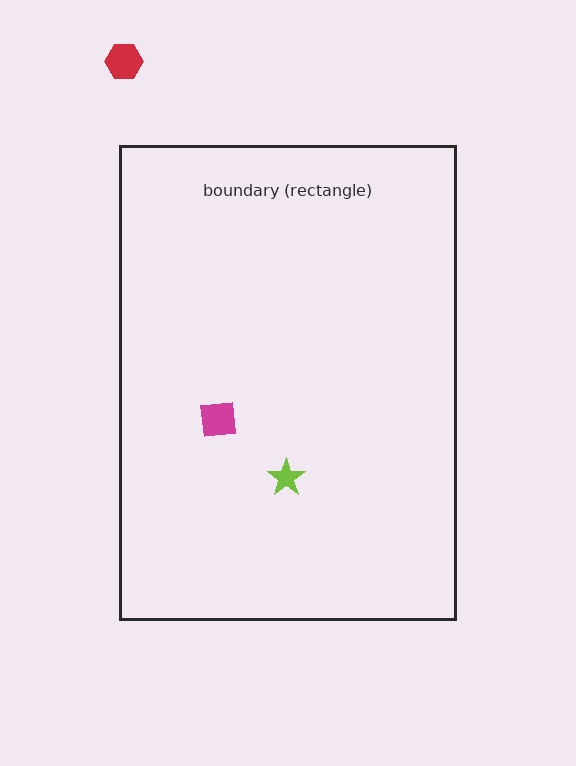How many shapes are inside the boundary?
2 inside, 1 outside.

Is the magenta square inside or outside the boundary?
Inside.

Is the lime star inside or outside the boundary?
Inside.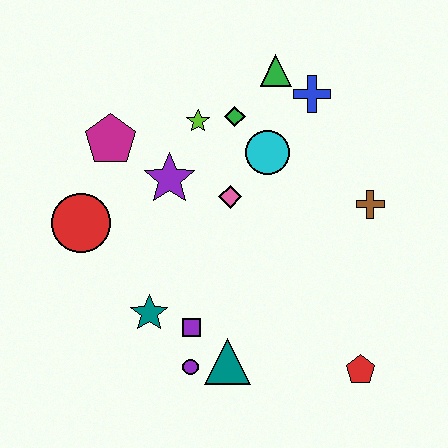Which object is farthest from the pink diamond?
The red pentagon is farthest from the pink diamond.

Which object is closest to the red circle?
The magenta pentagon is closest to the red circle.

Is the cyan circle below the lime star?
Yes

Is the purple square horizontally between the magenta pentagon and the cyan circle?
Yes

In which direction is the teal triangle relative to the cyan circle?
The teal triangle is below the cyan circle.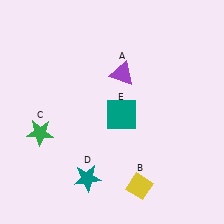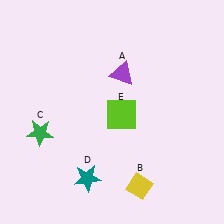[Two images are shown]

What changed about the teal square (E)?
In Image 1, E is teal. In Image 2, it changed to lime.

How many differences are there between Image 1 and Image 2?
There is 1 difference between the two images.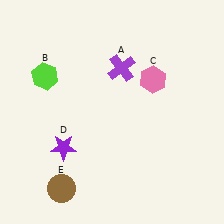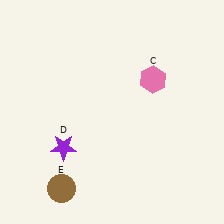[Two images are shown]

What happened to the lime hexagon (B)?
The lime hexagon (B) was removed in Image 2. It was in the top-left area of Image 1.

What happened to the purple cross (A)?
The purple cross (A) was removed in Image 2. It was in the top-right area of Image 1.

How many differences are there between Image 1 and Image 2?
There are 2 differences between the two images.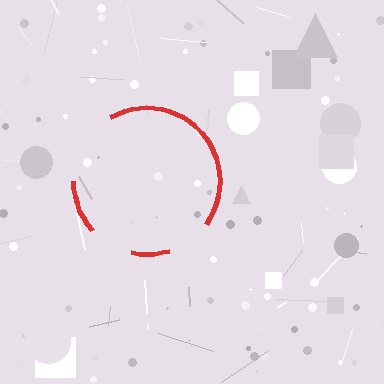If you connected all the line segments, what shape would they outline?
They would outline a circle.